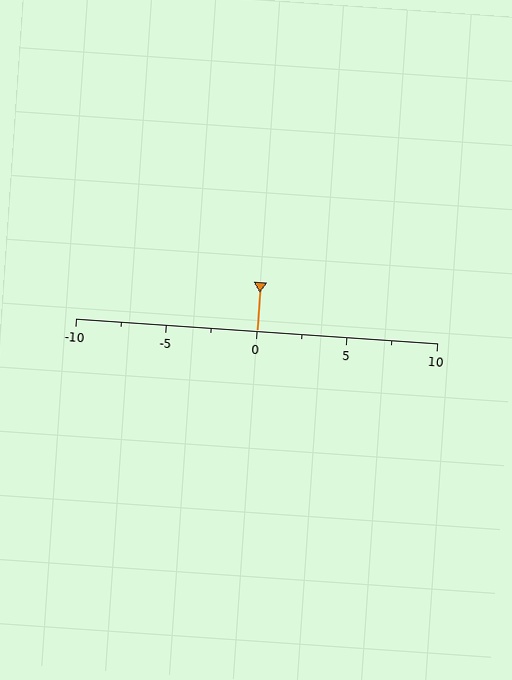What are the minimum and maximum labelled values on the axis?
The axis runs from -10 to 10.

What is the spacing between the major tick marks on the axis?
The major ticks are spaced 5 apart.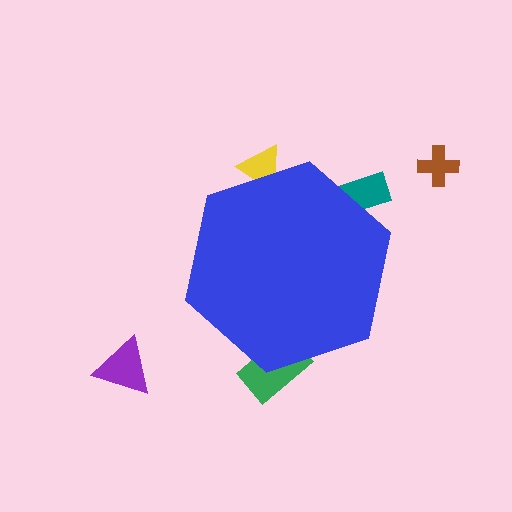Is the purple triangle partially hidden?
No, the purple triangle is fully visible.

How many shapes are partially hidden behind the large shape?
3 shapes are partially hidden.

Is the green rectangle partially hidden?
Yes, the green rectangle is partially hidden behind the blue hexagon.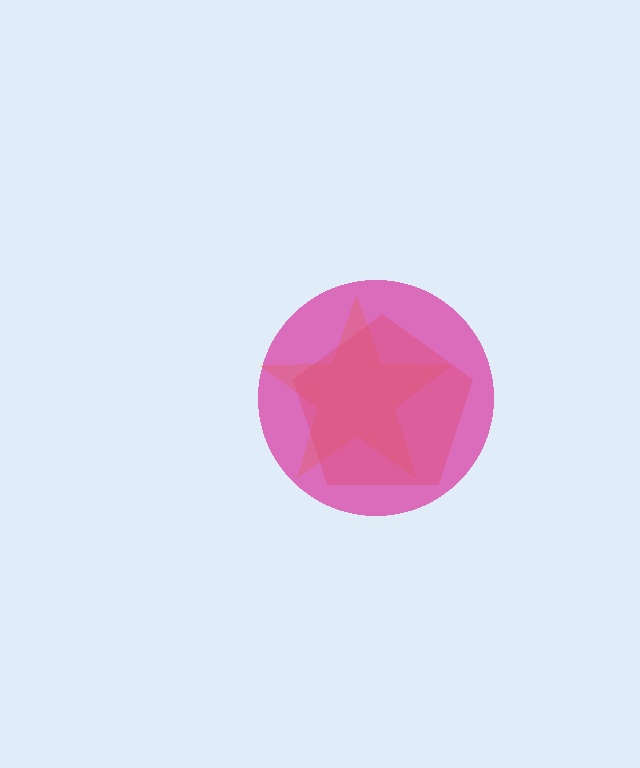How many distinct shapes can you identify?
There are 3 distinct shapes: a yellow star, an orange pentagon, a magenta circle.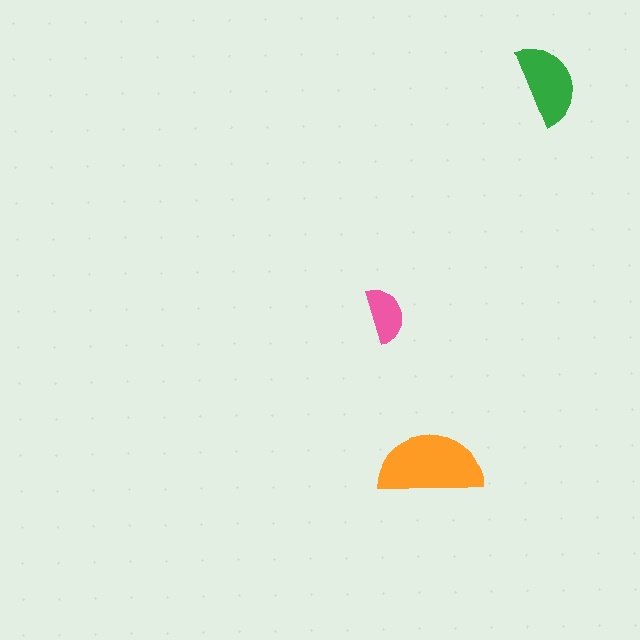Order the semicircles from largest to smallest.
the orange one, the green one, the pink one.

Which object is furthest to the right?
The green semicircle is rightmost.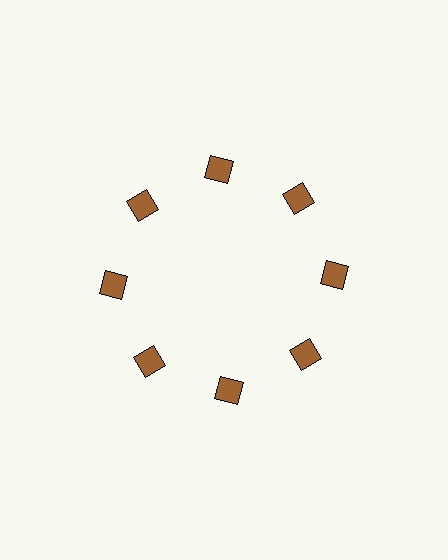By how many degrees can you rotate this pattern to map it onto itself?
The pattern maps onto itself every 45 degrees of rotation.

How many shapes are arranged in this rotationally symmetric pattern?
There are 8 shapes, arranged in 8 groups of 1.